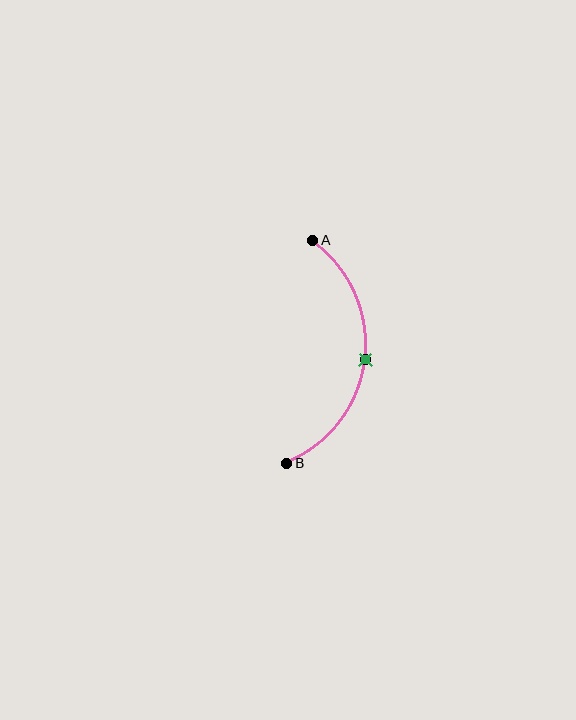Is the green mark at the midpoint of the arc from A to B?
Yes. The green mark lies on the arc at equal arc-length from both A and B — it is the arc midpoint.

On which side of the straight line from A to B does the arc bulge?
The arc bulges to the right of the straight line connecting A and B.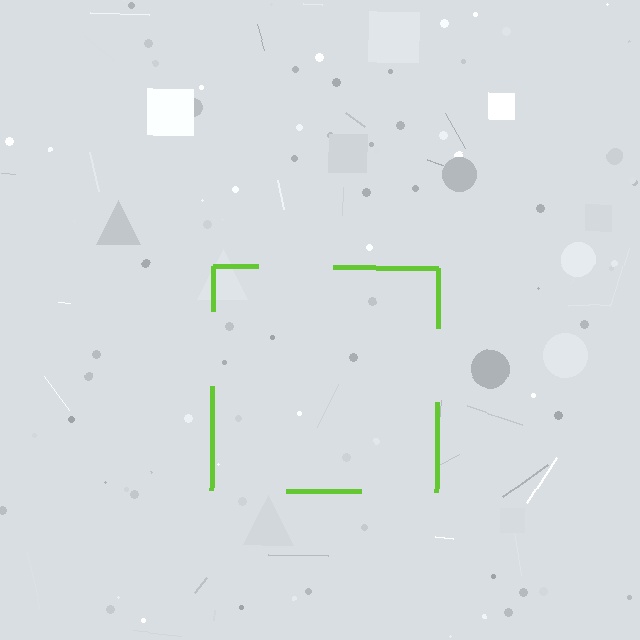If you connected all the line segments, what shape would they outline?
They would outline a square.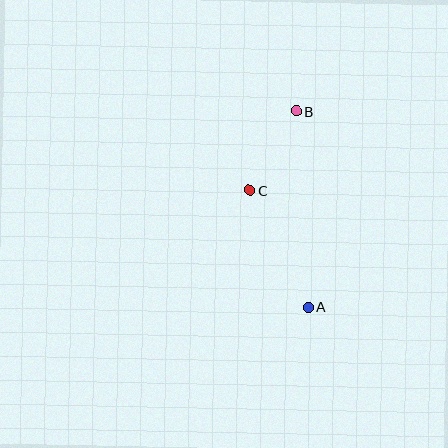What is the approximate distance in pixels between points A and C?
The distance between A and C is approximately 131 pixels.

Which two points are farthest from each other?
Points A and B are farthest from each other.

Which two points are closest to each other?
Points B and C are closest to each other.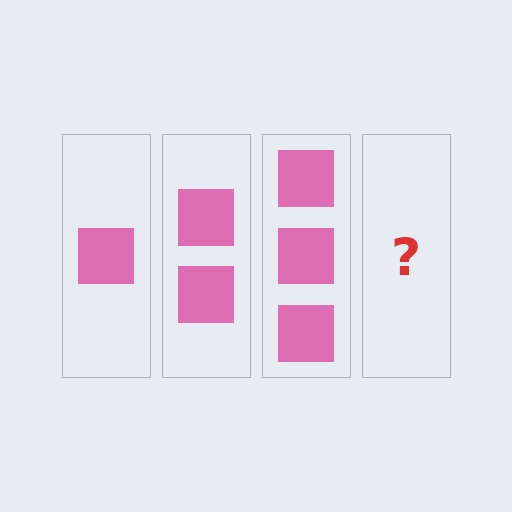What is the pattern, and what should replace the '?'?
The pattern is that each step adds one more square. The '?' should be 4 squares.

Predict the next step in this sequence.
The next step is 4 squares.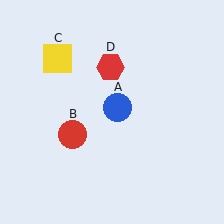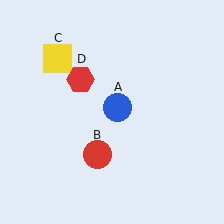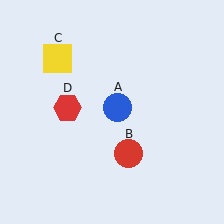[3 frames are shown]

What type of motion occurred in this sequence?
The red circle (object B), red hexagon (object D) rotated counterclockwise around the center of the scene.